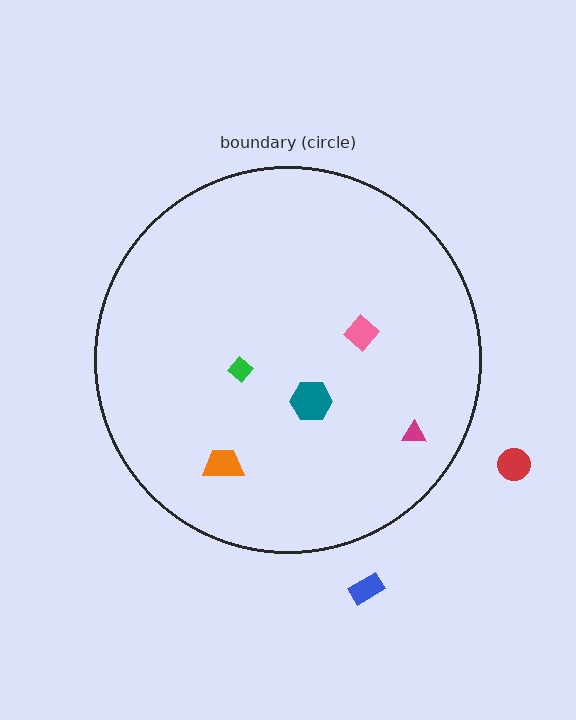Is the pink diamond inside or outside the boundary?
Inside.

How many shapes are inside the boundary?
5 inside, 2 outside.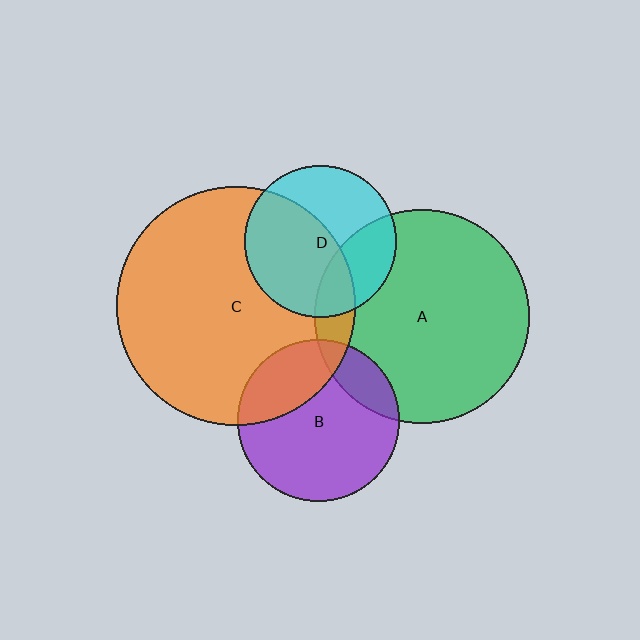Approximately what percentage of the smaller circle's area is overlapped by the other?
Approximately 30%.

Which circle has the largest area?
Circle C (orange).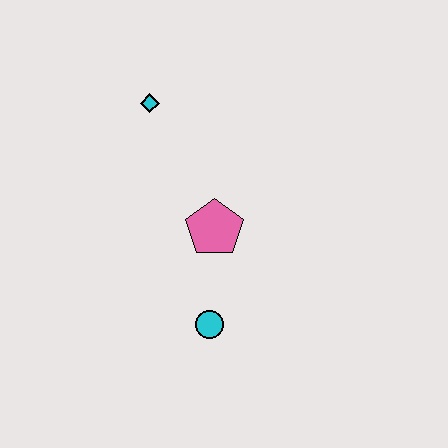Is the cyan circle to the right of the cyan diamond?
Yes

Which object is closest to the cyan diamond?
The pink pentagon is closest to the cyan diamond.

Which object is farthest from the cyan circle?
The cyan diamond is farthest from the cyan circle.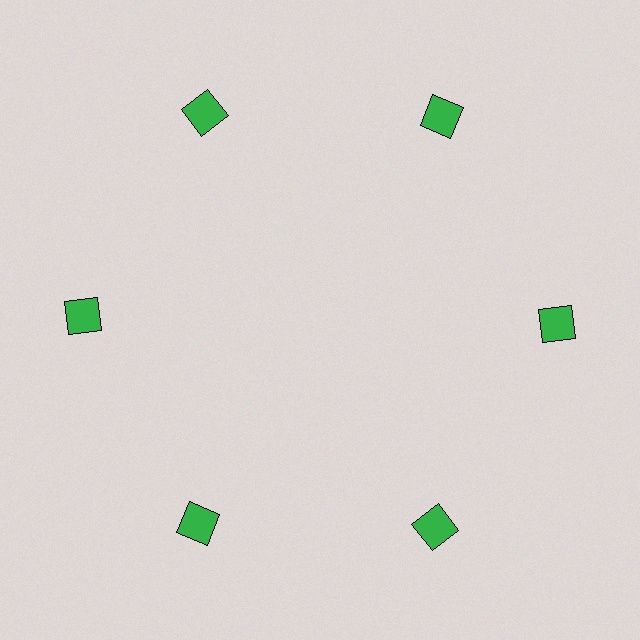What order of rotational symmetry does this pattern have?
This pattern has 6-fold rotational symmetry.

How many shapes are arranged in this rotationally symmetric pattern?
There are 6 shapes, arranged in 6 groups of 1.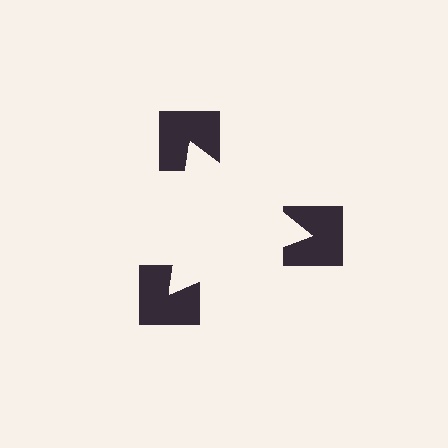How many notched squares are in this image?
There are 3 — one at each vertex of the illusory triangle.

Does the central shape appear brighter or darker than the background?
It typically appears slightly brighter than the background, even though no actual brightness change is drawn.